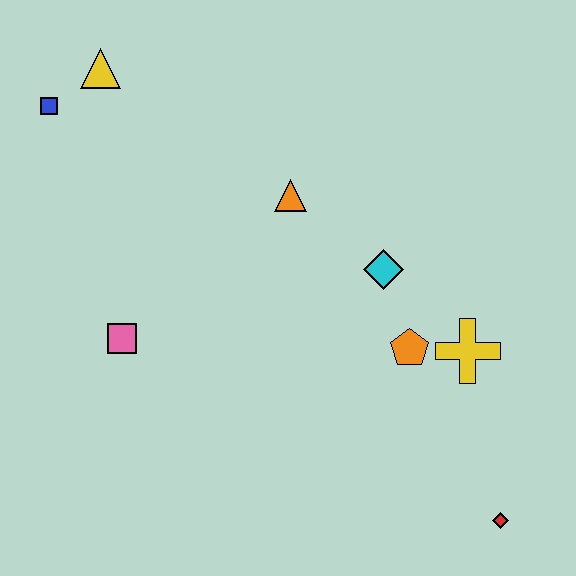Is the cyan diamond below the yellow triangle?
Yes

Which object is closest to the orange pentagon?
The yellow cross is closest to the orange pentagon.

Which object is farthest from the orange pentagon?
The blue square is farthest from the orange pentagon.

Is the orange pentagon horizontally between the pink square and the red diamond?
Yes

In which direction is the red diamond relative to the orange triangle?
The red diamond is below the orange triangle.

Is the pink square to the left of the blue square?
No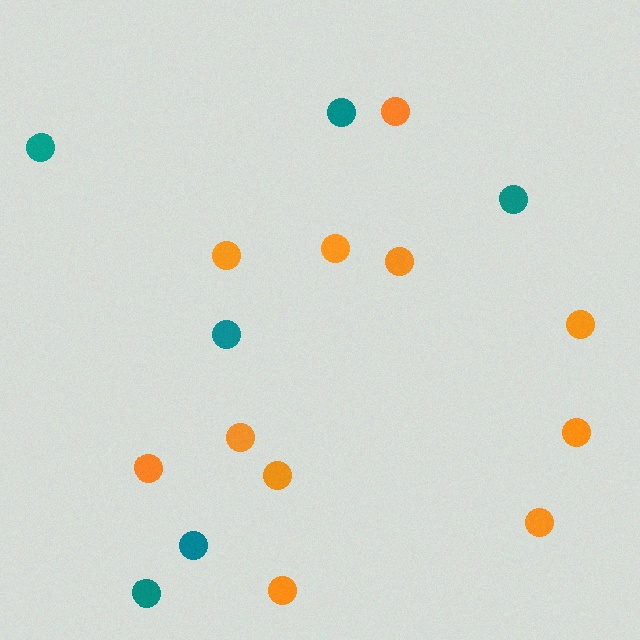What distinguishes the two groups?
There are 2 groups: one group of teal circles (6) and one group of orange circles (11).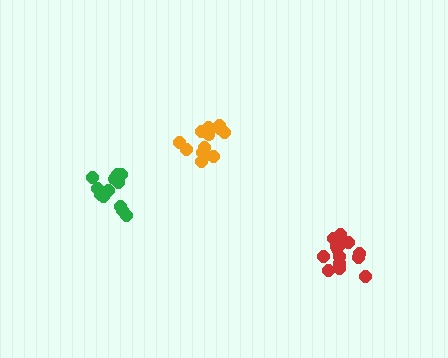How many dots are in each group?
Group 1: 12 dots, Group 2: 13 dots, Group 3: 14 dots (39 total).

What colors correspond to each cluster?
The clusters are colored: green, orange, red.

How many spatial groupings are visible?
There are 3 spatial groupings.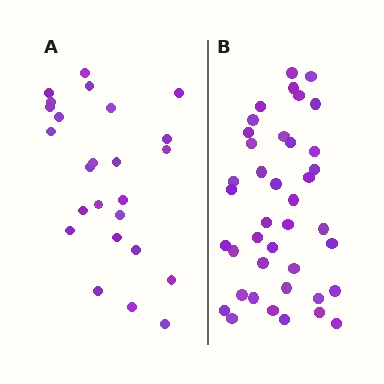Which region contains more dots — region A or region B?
Region B (the right region) has more dots.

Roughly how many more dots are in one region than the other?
Region B has approximately 15 more dots than region A.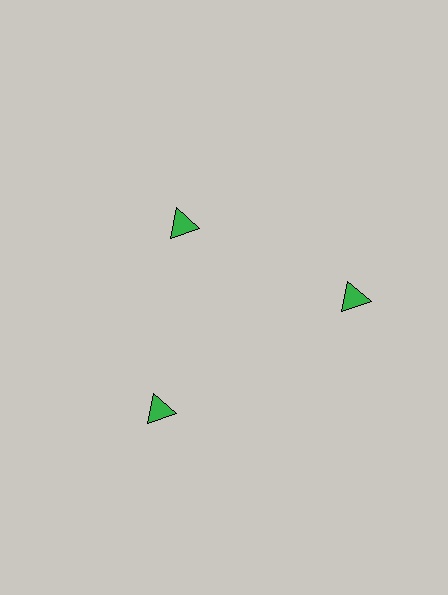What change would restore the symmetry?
The symmetry would be restored by moving it outward, back onto the ring so that all 3 triangles sit at equal angles and equal distance from the center.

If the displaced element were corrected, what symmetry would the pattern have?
It would have 3-fold rotational symmetry — the pattern would map onto itself every 120 degrees.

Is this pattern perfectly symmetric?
No. The 3 green triangles are arranged in a ring, but one element near the 11 o'clock position is pulled inward toward the center, breaking the 3-fold rotational symmetry.